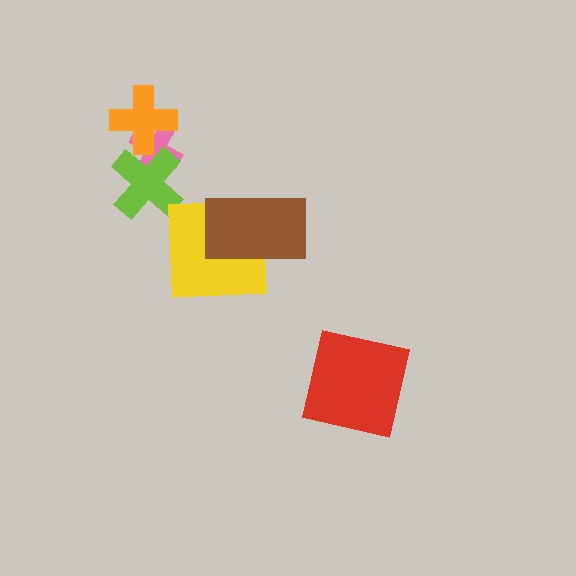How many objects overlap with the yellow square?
1 object overlaps with the yellow square.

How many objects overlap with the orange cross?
2 objects overlap with the orange cross.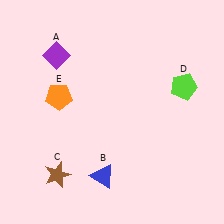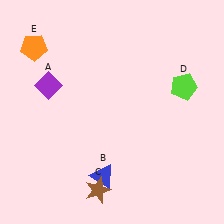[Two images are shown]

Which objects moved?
The objects that moved are: the purple diamond (A), the brown star (C), the orange pentagon (E).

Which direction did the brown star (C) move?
The brown star (C) moved right.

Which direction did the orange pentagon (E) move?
The orange pentagon (E) moved up.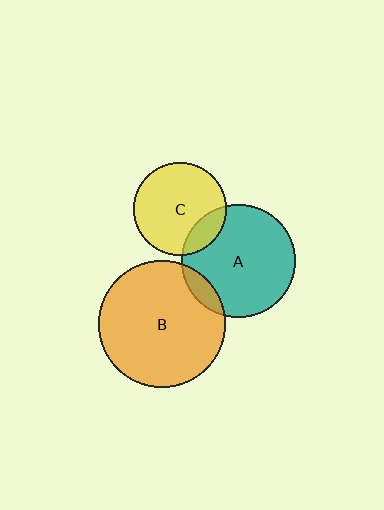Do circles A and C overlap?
Yes.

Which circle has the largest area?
Circle B (orange).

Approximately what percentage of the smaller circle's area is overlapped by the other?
Approximately 15%.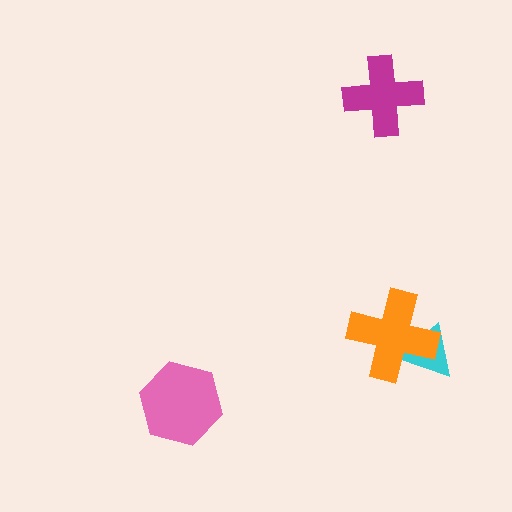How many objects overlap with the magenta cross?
0 objects overlap with the magenta cross.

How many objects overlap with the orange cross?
1 object overlaps with the orange cross.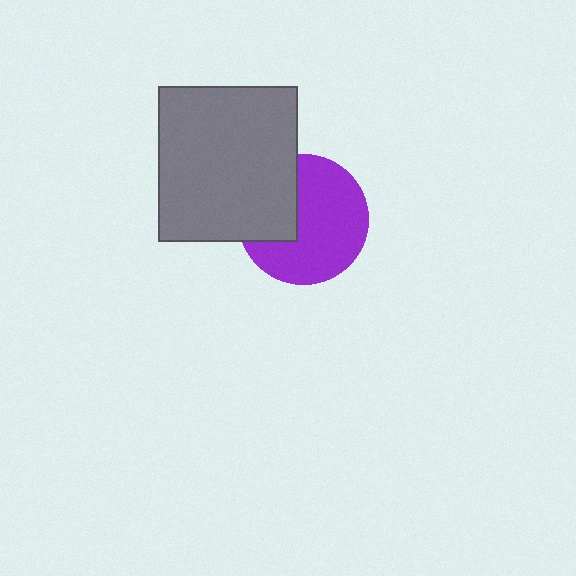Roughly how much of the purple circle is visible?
Most of it is visible (roughly 68%).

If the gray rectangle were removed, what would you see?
You would see the complete purple circle.